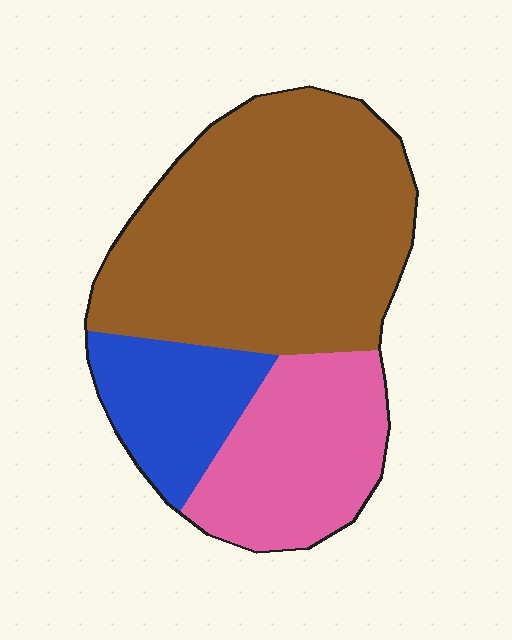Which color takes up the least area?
Blue, at roughly 15%.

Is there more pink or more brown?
Brown.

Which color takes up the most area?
Brown, at roughly 55%.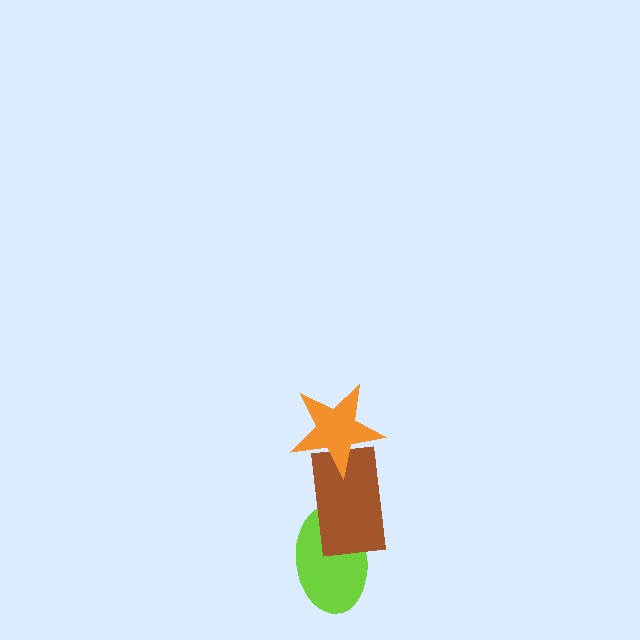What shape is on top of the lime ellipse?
The brown rectangle is on top of the lime ellipse.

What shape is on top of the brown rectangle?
The orange star is on top of the brown rectangle.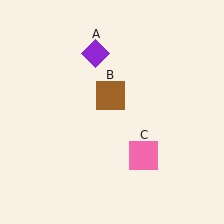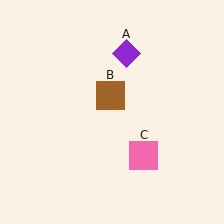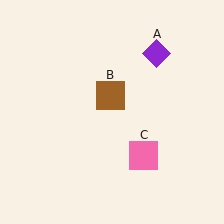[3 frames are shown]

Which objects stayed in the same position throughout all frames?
Brown square (object B) and pink square (object C) remained stationary.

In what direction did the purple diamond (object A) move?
The purple diamond (object A) moved right.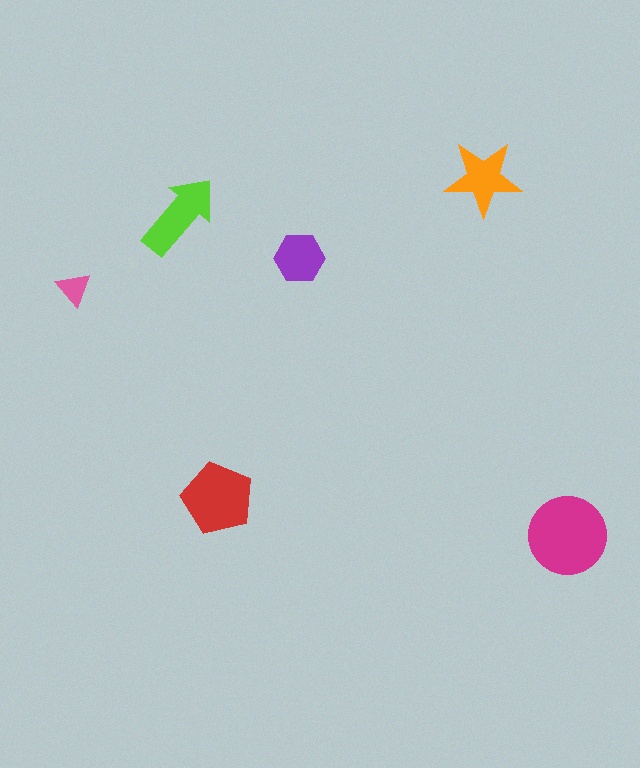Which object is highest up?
The orange star is topmost.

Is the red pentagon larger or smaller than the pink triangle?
Larger.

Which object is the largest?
The magenta circle.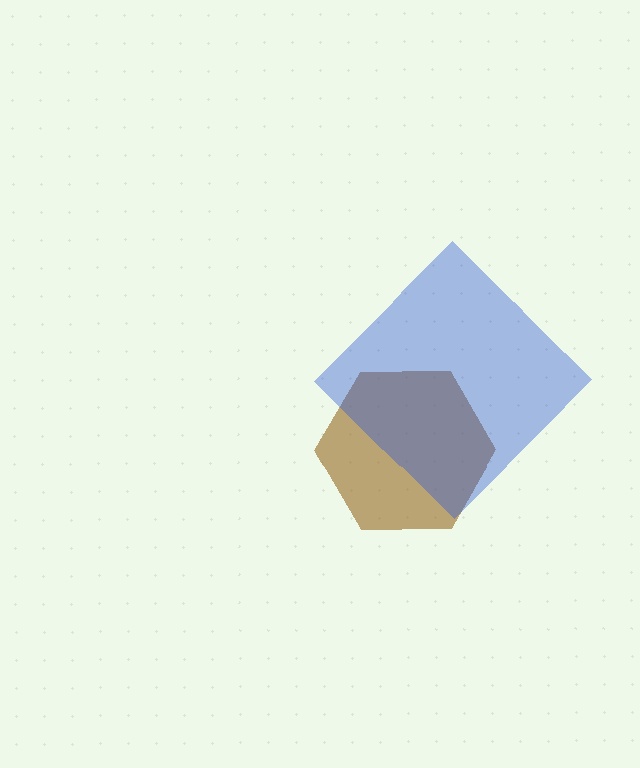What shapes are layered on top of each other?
The layered shapes are: a brown hexagon, a blue diamond.